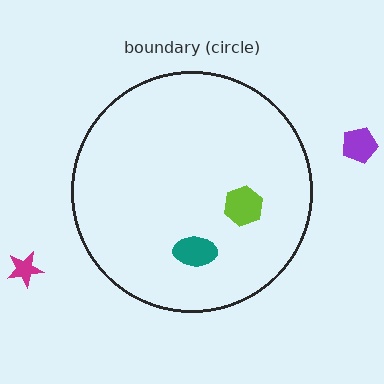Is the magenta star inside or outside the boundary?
Outside.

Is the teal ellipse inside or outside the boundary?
Inside.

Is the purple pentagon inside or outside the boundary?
Outside.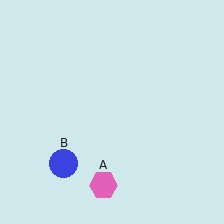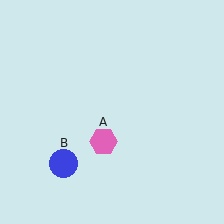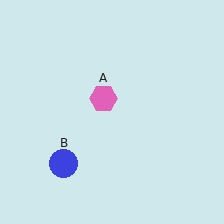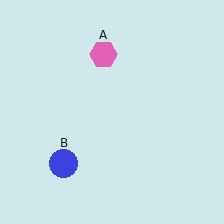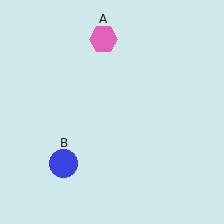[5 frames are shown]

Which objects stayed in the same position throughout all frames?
Blue circle (object B) remained stationary.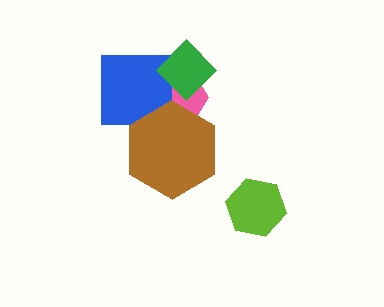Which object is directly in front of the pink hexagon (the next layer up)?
The blue square is directly in front of the pink hexagon.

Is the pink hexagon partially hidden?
Yes, it is partially covered by another shape.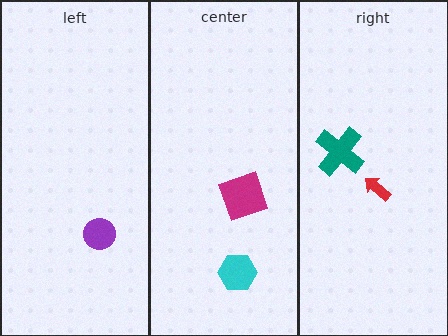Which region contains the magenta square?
The center region.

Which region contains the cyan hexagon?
The center region.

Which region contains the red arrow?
The right region.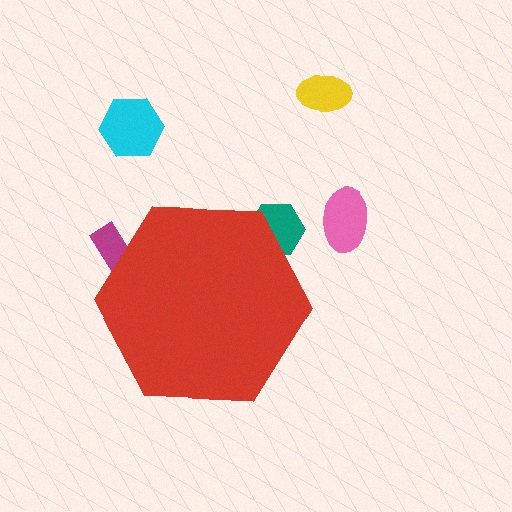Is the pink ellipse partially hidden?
No, the pink ellipse is fully visible.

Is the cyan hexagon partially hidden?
No, the cyan hexagon is fully visible.